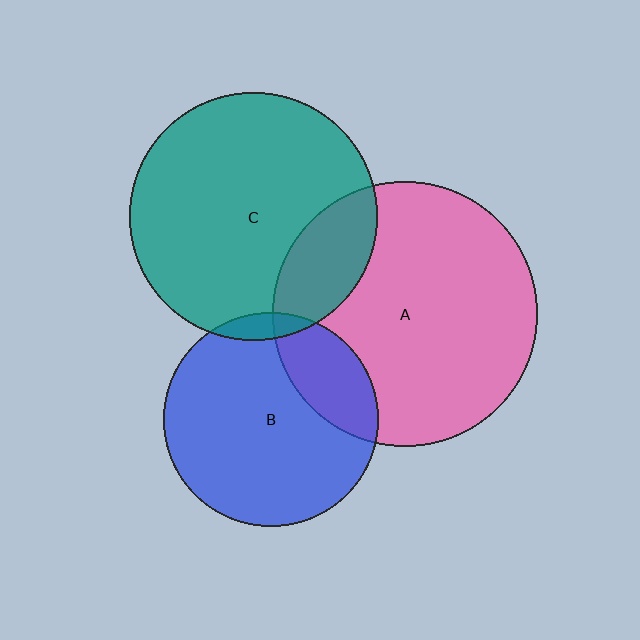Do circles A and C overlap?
Yes.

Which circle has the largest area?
Circle A (pink).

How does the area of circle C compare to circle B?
Approximately 1.3 times.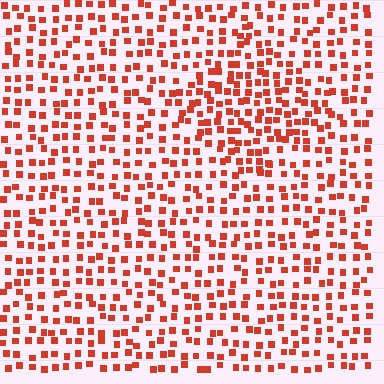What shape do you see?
I see a diamond.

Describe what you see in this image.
The image contains small red elements arranged at two different densities. A diamond-shaped region is visible where the elements are more densely packed than the surrounding area.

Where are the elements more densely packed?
The elements are more densely packed inside the diamond boundary.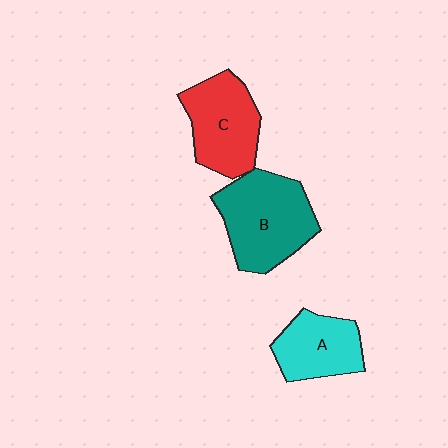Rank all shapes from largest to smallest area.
From largest to smallest: B (teal), C (red), A (cyan).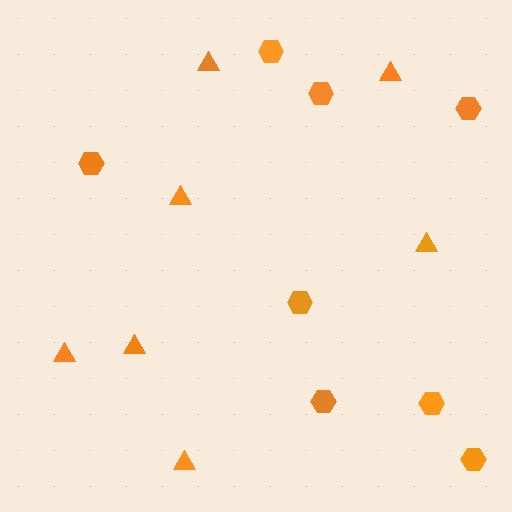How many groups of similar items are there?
There are 2 groups: one group of triangles (7) and one group of hexagons (8).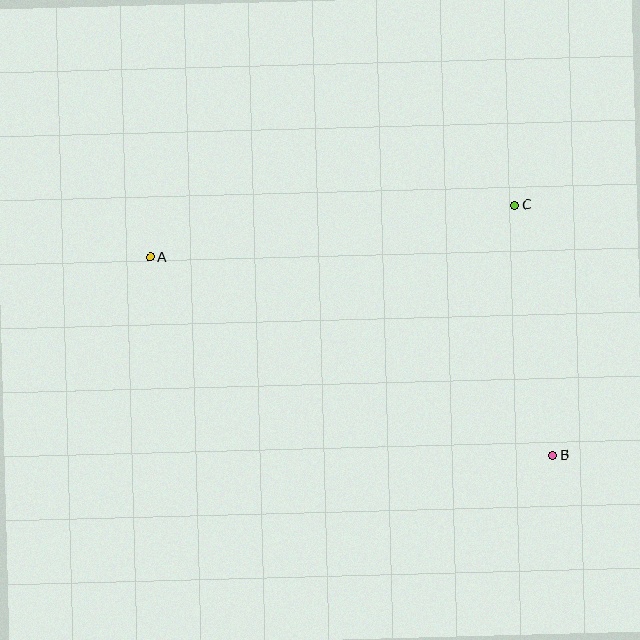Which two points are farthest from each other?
Points A and B are farthest from each other.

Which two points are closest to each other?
Points B and C are closest to each other.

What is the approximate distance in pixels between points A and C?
The distance between A and C is approximately 368 pixels.